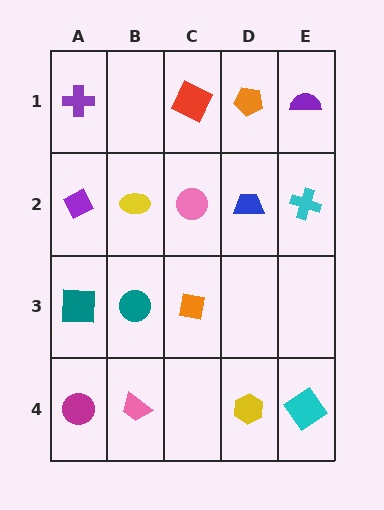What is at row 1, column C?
A red square.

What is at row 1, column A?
A purple cross.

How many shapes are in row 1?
4 shapes.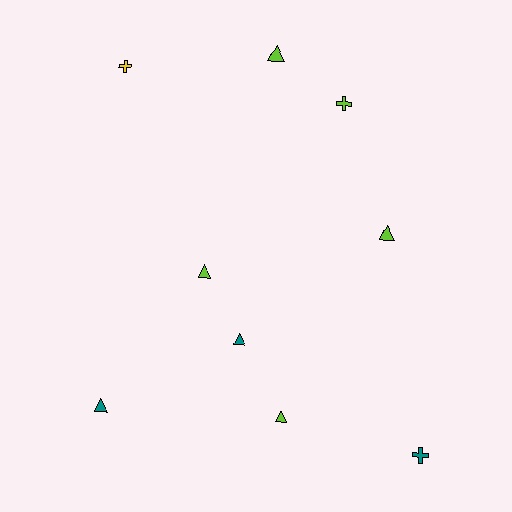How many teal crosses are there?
There is 1 teal cross.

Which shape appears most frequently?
Triangle, with 6 objects.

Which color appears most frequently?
Lime, with 5 objects.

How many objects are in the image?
There are 9 objects.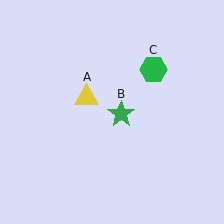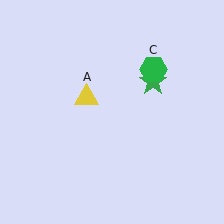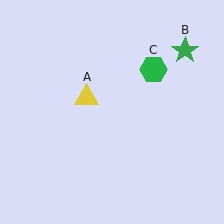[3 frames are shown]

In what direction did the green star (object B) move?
The green star (object B) moved up and to the right.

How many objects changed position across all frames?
1 object changed position: green star (object B).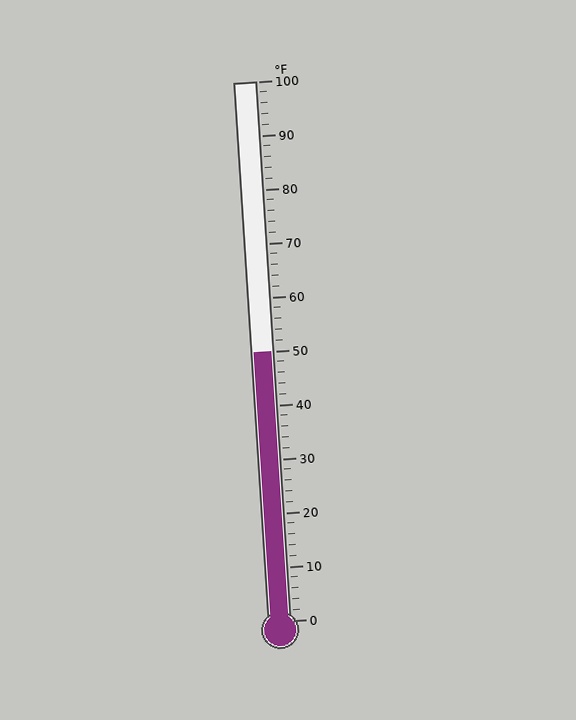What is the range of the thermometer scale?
The thermometer scale ranges from 0°F to 100°F.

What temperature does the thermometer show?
The thermometer shows approximately 50°F.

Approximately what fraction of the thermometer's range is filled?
The thermometer is filled to approximately 50% of its range.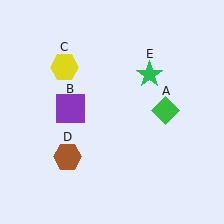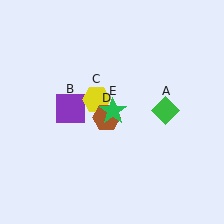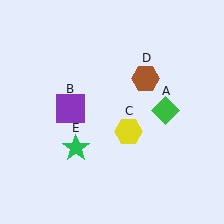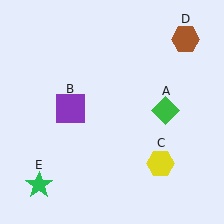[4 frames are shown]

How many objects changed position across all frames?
3 objects changed position: yellow hexagon (object C), brown hexagon (object D), green star (object E).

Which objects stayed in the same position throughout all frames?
Green diamond (object A) and purple square (object B) remained stationary.